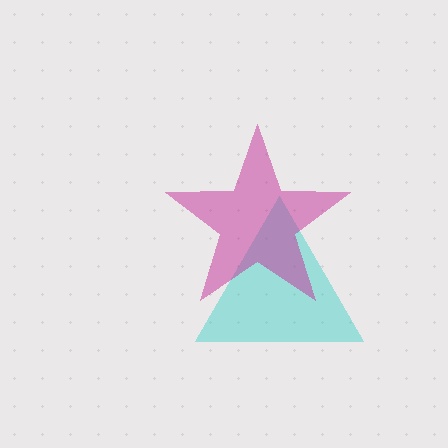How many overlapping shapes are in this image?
There are 2 overlapping shapes in the image.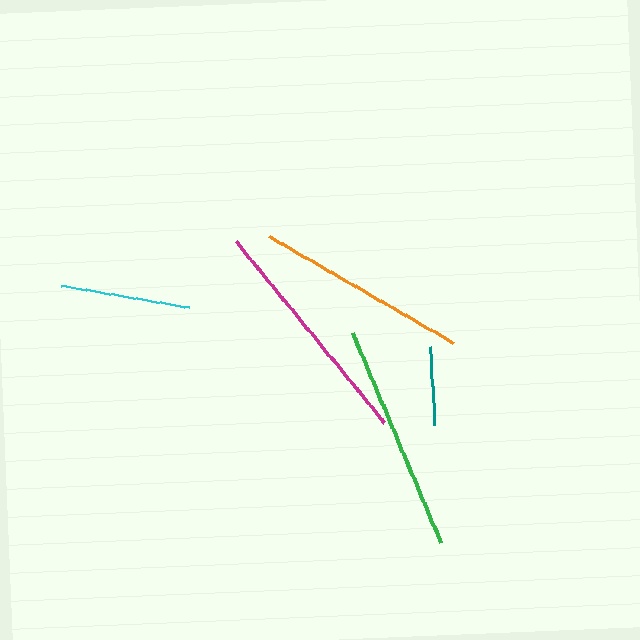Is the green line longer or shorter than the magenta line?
The magenta line is longer than the green line.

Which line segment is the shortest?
The teal line is the shortest at approximately 79 pixels.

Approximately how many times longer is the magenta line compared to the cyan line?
The magenta line is approximately 1.8 times the length of the cyan line.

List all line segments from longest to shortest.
From longest to shortest: magenta, green, orange, cyan, teal.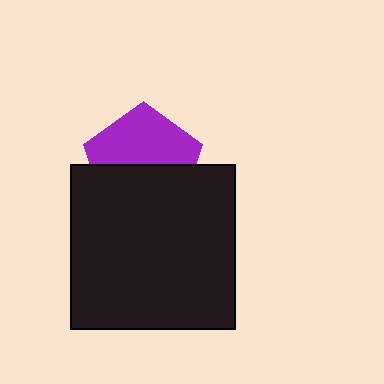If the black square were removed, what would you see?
You would see the complete purple pentagon.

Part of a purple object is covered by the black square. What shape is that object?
It is a pentagon.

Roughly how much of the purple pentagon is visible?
About half of it is visible (roughly 50%).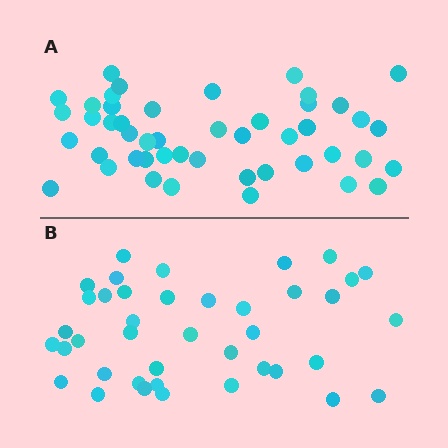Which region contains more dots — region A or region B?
Region A (the top region) has more dots.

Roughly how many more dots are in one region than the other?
Region A has roughly 8 or so more dots than region B.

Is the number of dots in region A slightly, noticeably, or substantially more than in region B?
Region A has only slightly more — the two regions are fairly close. The ratio is roughly 1.2 to 1.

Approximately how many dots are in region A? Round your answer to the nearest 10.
About 50 dots. (The exact count is 47, which rounds to 50.)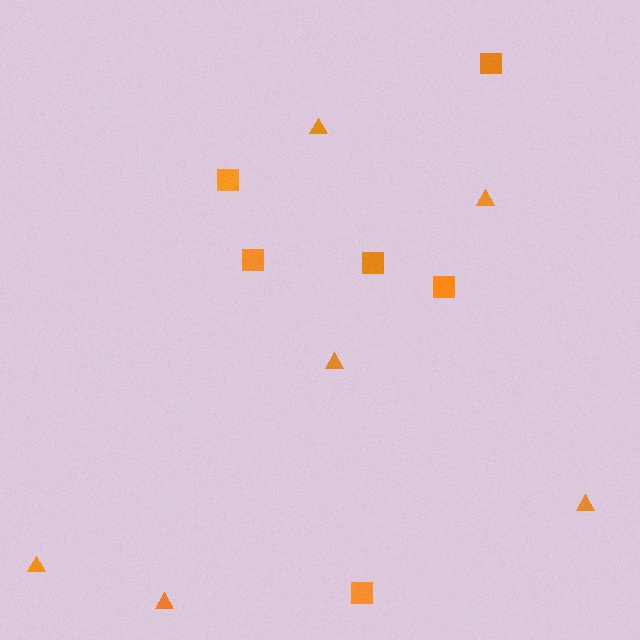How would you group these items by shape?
There are 2 groups: one group of triangles (6) and one group of squares (6).